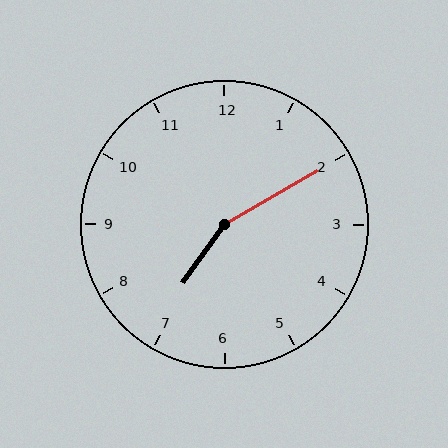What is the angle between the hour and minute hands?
Approximately 155 degrees.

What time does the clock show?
7:10.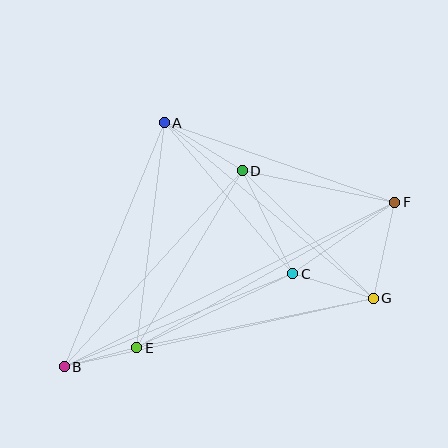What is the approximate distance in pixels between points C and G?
The distance between C and G is approximately 84 pixels.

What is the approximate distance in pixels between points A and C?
The distance between A and C is approximately 198 pixels.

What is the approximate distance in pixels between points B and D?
The distance between B and D is approximately 265 pixels.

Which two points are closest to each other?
Points B and E are closest to each other.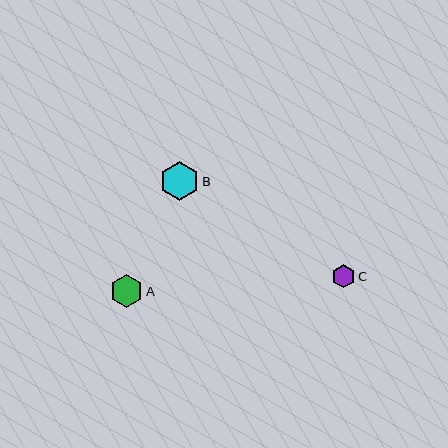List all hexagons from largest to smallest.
From largest to smallest: B, A, C.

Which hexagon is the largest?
Hexagon B is the largest with a size of approximately 39 pixels.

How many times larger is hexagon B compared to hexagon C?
Hexagon B is approximately 1.7 times the size of hexagon C.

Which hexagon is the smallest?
Hexagon C is the smallest with a size of approximately 23 pixels.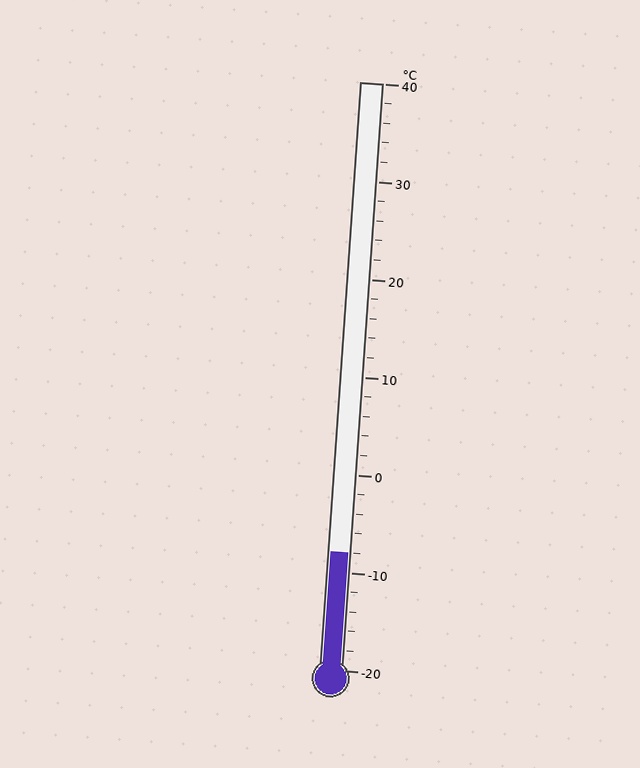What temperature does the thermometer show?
The thermometer shows approximately -8°C.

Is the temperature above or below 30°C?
The temperature is below 30°C.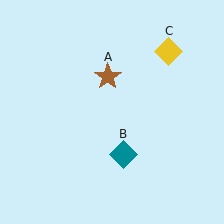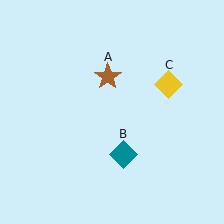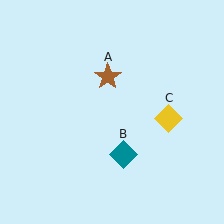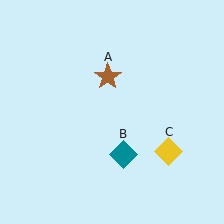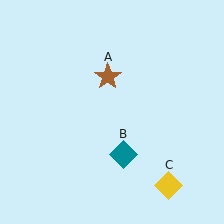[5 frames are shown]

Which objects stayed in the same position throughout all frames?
Brown star (object A) and teal diamond (object B) remained stationary.